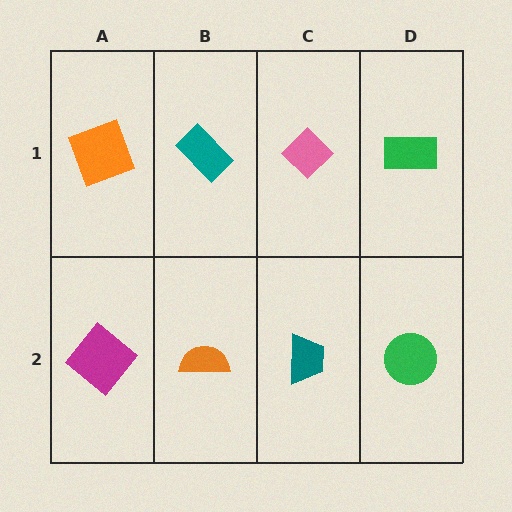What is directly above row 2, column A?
An orange square.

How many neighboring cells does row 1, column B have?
3.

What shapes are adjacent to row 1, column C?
A teal trapezoid (row 2, column C), a teal rectangle (row 1, column B), a green rectangle (row 1, column D).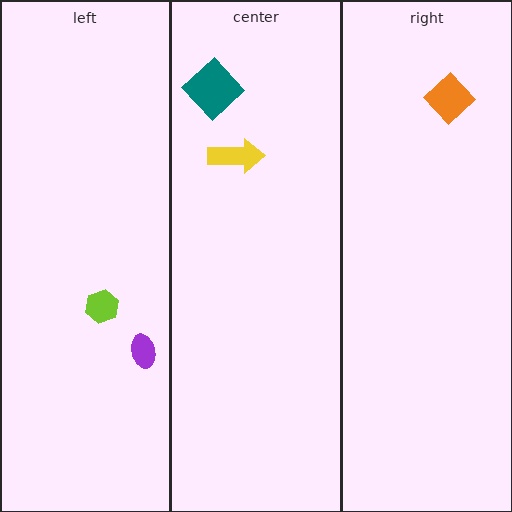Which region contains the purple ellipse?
The left region.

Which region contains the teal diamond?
The center region.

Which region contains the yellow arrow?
The center region.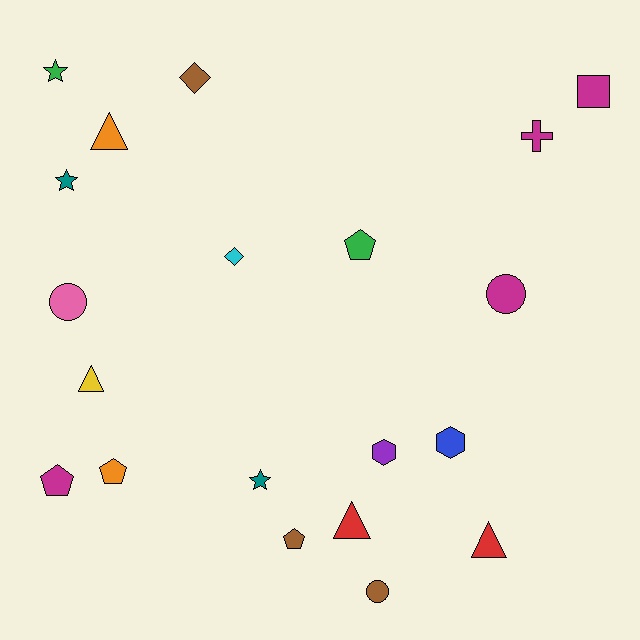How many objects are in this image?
There are 20 objects.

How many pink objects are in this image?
There is 1 pink object.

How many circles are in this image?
There are 3 circles.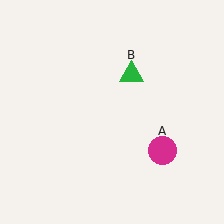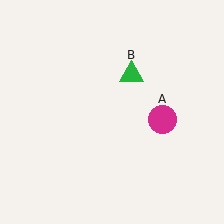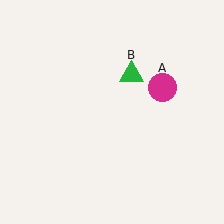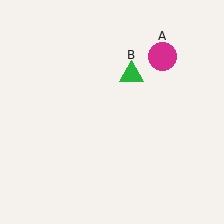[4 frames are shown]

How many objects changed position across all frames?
1 object changed position: magenta circle (object A).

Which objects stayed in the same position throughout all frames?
Green triangle (object B) remained stationary.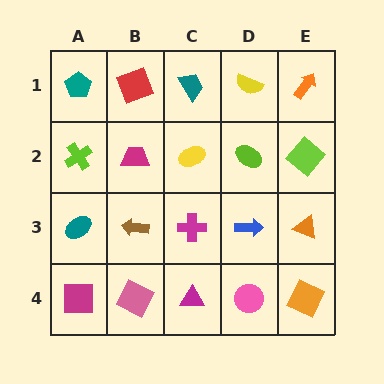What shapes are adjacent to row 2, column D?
A yellow semicircle (row 1, column D), a blue arrow (row 3, column D), a yellow ellipse (row 2, column C), a lime diamond (row 2, column E).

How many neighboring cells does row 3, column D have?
4.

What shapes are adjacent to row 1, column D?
A lime ellipse (row 2, column D), a teal trapezoid (row 1, column C), an orange arrow (row 1, column E).